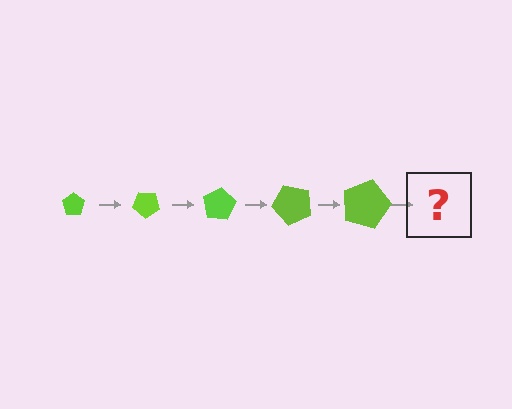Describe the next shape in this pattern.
It should be a pentagon, larger than the previous one and rotated 200 degrees from the start.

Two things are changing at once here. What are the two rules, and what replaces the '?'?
The two rules are that the pentagon grows larger each step and it rotates 40 degrees each step. The '?' should be a pentagon, larger than the previous one and rotated 200 degrees from the start.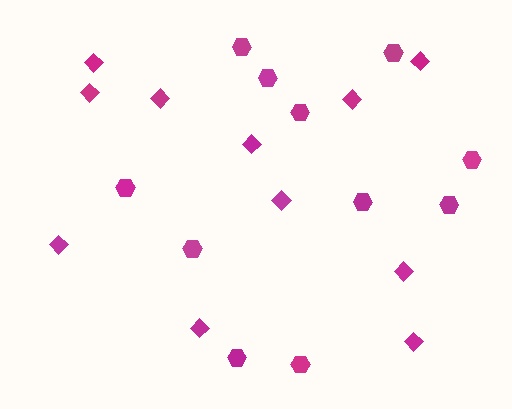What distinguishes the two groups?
There are 2 groups: one group of diamonds (11) and one group of hexagons (11).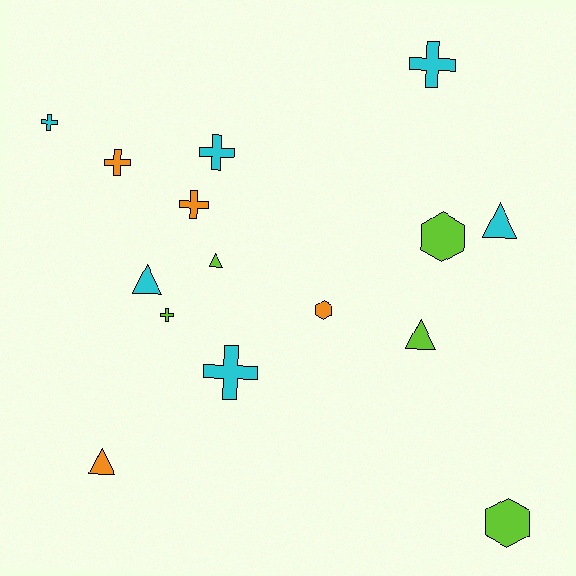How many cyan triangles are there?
There are 2 cyan triangles.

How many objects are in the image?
There are 15 objects.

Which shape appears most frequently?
Cross, with 7 objects.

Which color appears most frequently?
Cyan, with 6 objects.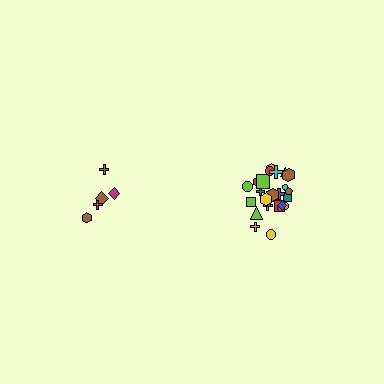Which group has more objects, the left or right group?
The right group.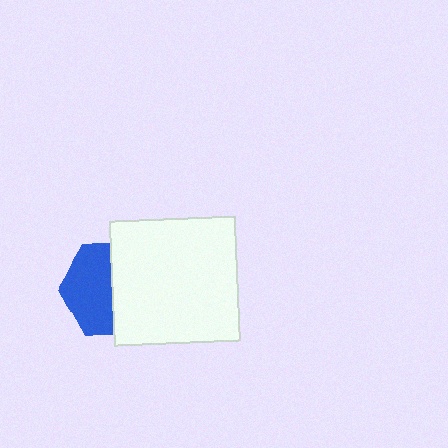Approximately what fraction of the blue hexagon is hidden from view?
Roughly 48% of the blue hexagon is hidden behind the white square.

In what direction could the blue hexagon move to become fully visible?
The blue hexagon could move left. That would shift it out from behind the white square entirely.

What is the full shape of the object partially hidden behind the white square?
The partially hidden object is a blue hexagon.